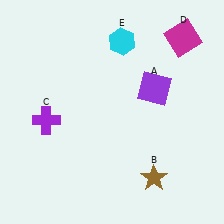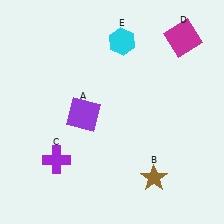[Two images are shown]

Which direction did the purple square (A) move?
The purple square (A) moved left.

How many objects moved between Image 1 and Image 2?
2 objects moved between the two images.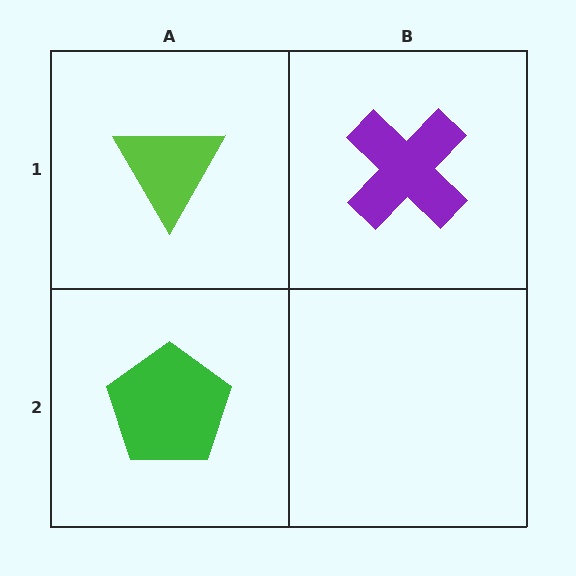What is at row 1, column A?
A lime triangle.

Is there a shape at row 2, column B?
No, that cell is empty.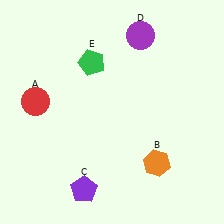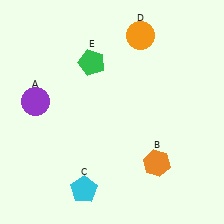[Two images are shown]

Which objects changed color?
A changed from red to purple. C changed from purple to cyan. D changed from purple to orange.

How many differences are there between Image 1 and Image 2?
There are 3 differences between the two images.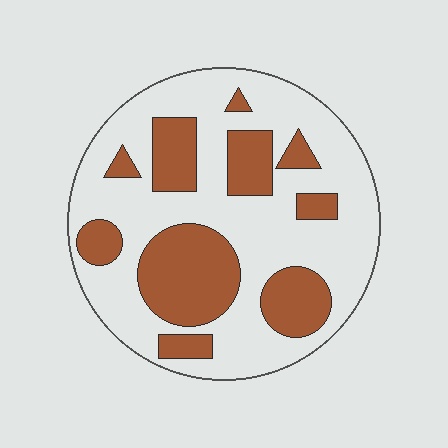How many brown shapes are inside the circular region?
10.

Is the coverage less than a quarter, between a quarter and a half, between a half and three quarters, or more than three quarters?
Between a quarter and a half.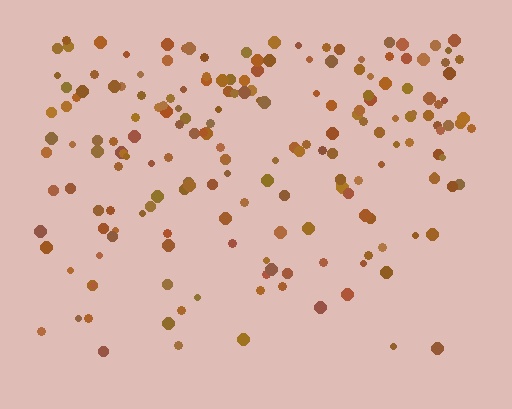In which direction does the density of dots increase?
From bottom to top, with the top side densest.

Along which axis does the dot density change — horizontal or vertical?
Vertical.